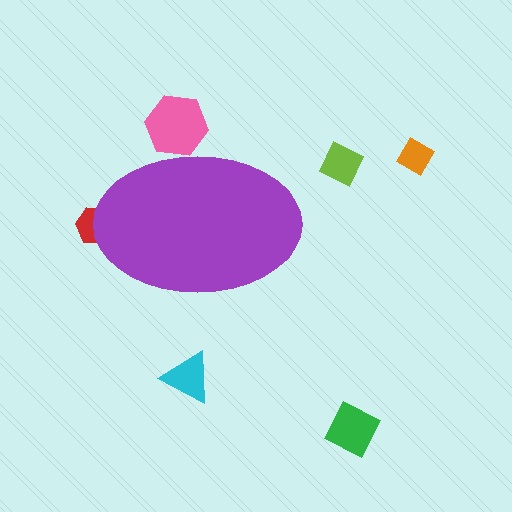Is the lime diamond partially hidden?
No, the lime diamond is fully visible.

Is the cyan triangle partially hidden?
No, the cyan triangle is fully visible.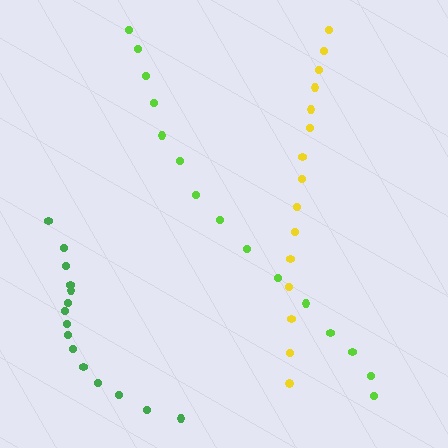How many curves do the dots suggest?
There are 3 distinct paths.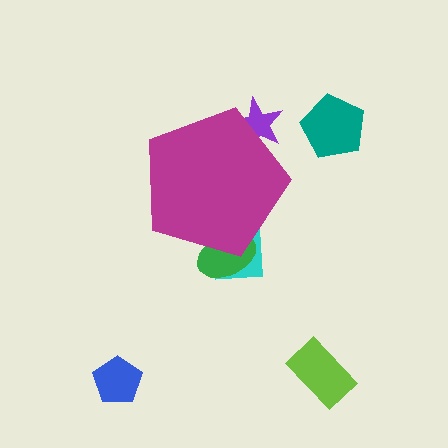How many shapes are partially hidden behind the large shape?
3 shapes are partially hidden.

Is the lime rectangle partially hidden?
No, the lime rectangle is fully visible.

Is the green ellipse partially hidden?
Yes, the green ellipse is partially hidden behind the magenta pentagon.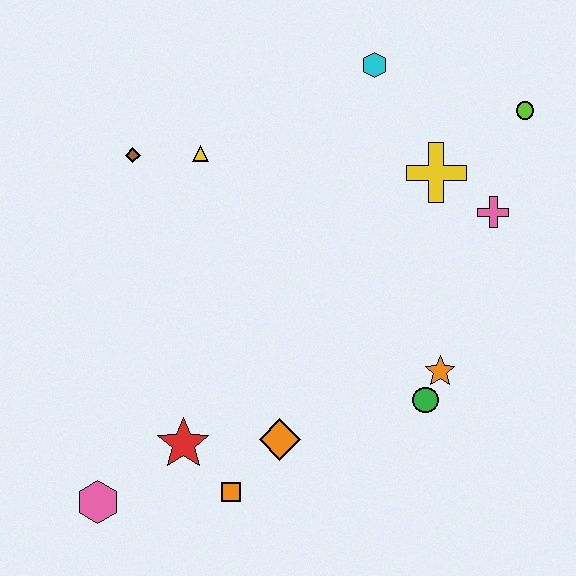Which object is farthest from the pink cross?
The pink hexagon is farthest from the pink cross.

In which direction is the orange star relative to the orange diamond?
The orange star is to the right of the orange diamond.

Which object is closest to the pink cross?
The yellow cross is closest to the pink cross.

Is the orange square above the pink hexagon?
Yes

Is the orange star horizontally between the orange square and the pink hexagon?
No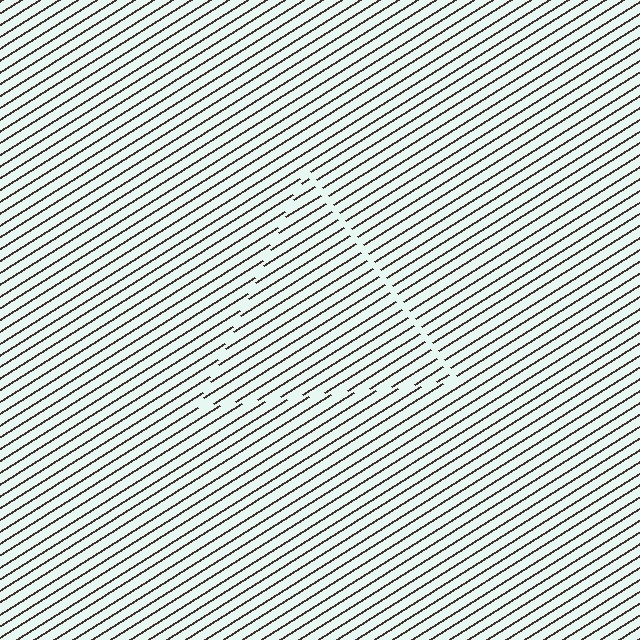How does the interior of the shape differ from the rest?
The interior of the shape contains the same grating, shifted by half a period — the contour is defined by the phase discontinuity where line-ends from the inner and outer gratings abut.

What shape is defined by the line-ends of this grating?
An illusory triangle. The interior of the shape contains the same grating, shifted by half a period — the contour is defined by the phase discontinuity where line-ends from the inner and outer gratings abut.